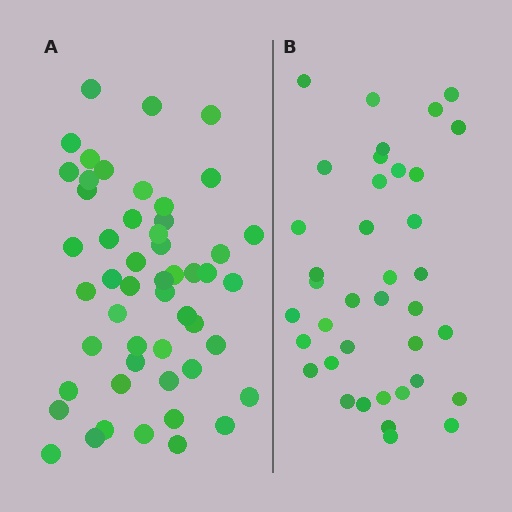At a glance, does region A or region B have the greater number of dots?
Region A (the left region) has more dots.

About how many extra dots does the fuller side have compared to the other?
Region A has approximately 15 more dots than region B.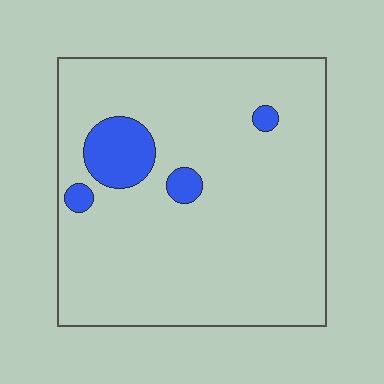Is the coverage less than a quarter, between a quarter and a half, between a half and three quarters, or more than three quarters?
Less than a quarter.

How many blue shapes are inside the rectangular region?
4.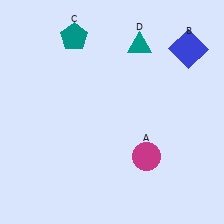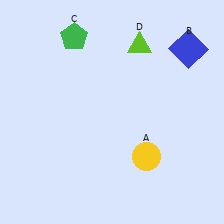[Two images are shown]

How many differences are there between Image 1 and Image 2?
There are 3 differences between the two images.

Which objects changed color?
A changed from magenta to yellow. C changed from teal to green. D changed from teal to lime.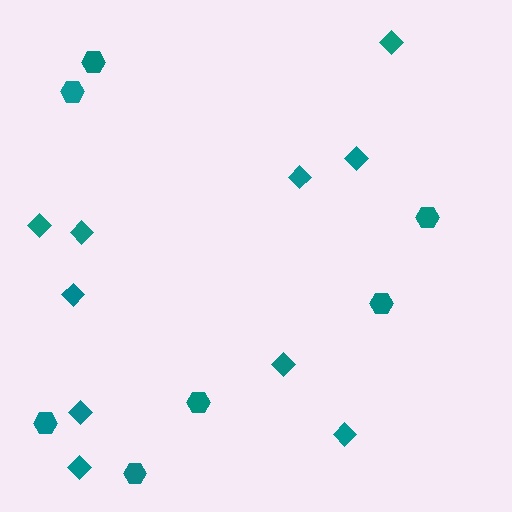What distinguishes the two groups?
There are 2 groups: one group of hexagons (7) and one group of diamonds (10).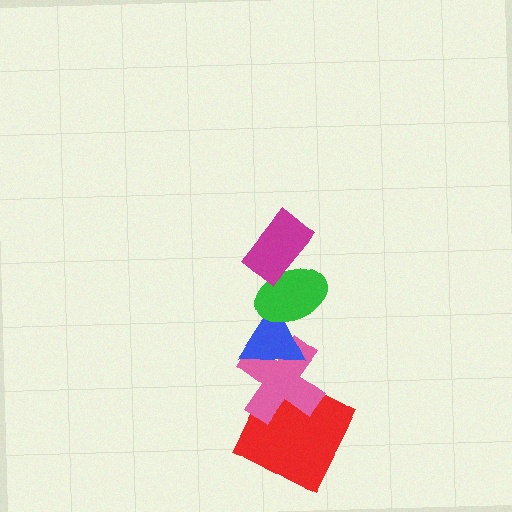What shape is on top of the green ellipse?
The magenta rectangle is on top of the green ellipse.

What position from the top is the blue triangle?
The blue triangle is 3rd from the top.